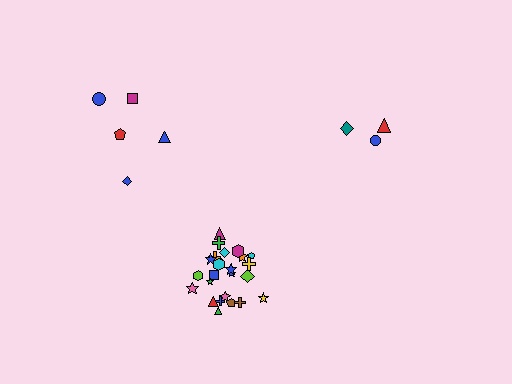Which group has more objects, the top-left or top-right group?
The top-left group.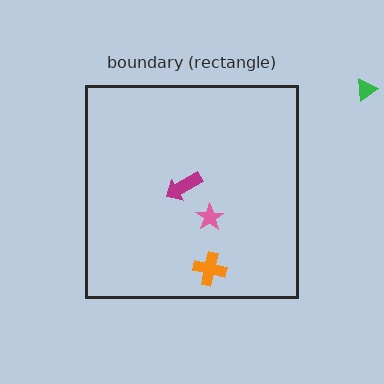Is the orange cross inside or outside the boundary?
Inside.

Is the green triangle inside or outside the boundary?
Outside.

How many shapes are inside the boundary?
3 inside, 1 outside.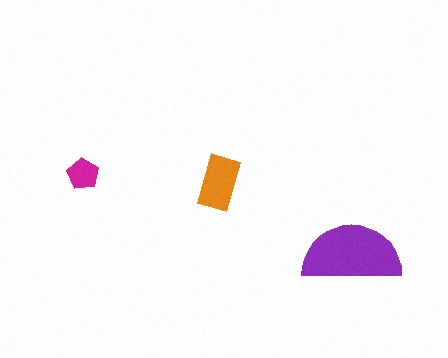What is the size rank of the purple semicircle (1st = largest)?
1st.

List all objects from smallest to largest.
The magenta pentagon, the orange rectangle, the purple semicircle.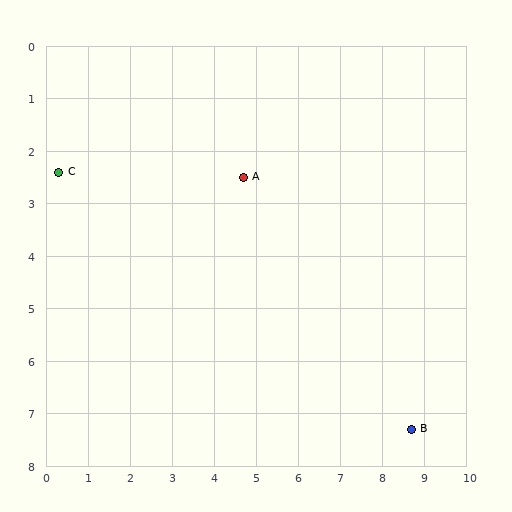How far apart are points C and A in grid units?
Points C and A are about 4.4 grid units apart.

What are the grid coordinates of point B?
Point B is at approximately (8.7, 7.3).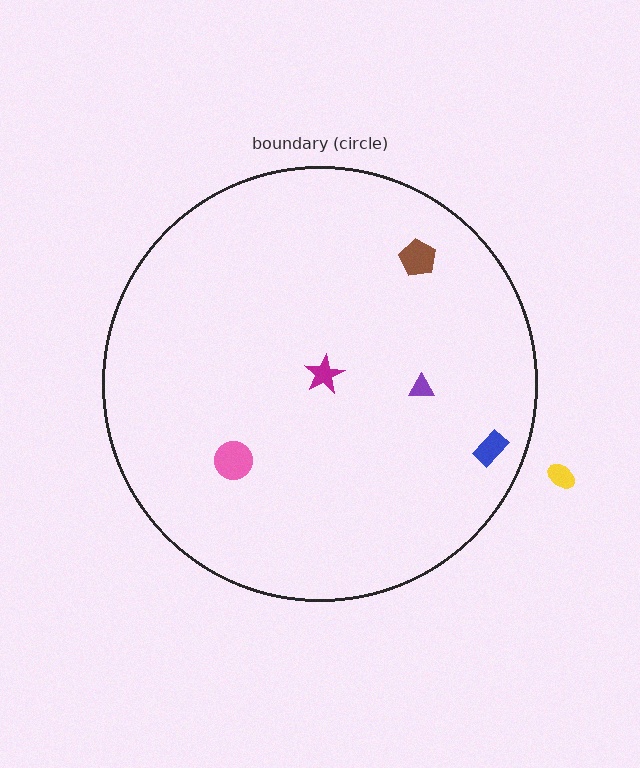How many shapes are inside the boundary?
5 inside, 1 outside.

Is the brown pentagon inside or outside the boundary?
Inside.